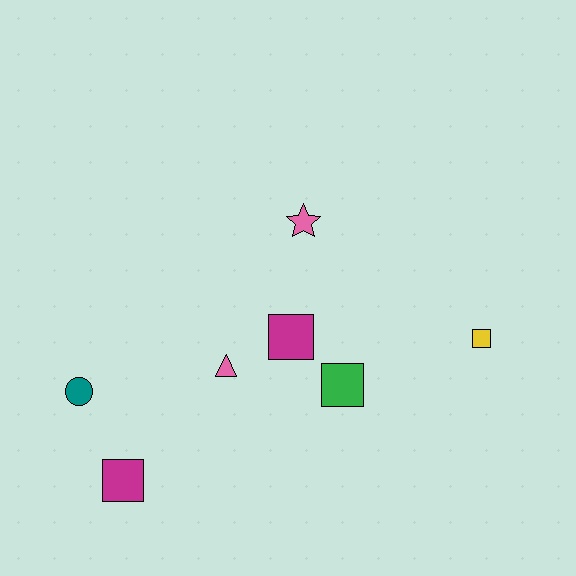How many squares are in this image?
There are 4 squares.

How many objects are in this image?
There are 7 objects.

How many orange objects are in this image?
There are no orange objects.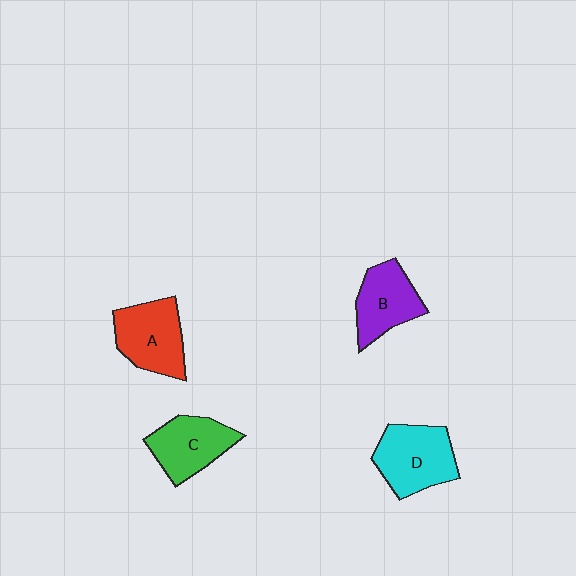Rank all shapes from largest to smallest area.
From largest to smallest: D (cyan), A (red), C (green), B (purple).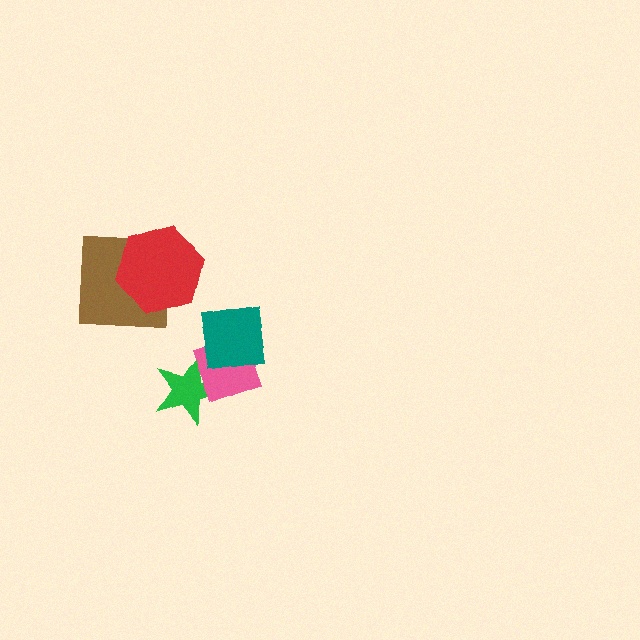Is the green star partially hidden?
Yes, it is partially covered by another shape.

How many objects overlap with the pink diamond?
2 objects overlap with the pink diamond.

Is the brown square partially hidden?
Yes, it is partially covered by another shape.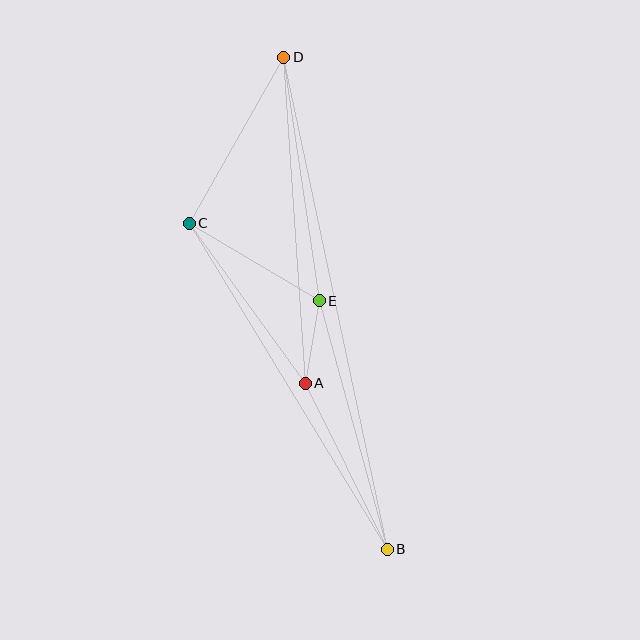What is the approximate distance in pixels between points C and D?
The distance between C and D is approximately 191 pixels.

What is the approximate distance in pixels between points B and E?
The distance between B and E is approximately 258 pixels.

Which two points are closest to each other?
Points A and E are closest to each other.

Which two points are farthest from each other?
Points B and D are farthest from each other.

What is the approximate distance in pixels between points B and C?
The distance between B and C is approximately 382 pixels.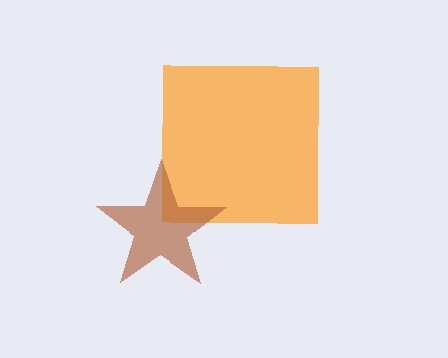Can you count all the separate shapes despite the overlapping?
Yes, there are 2 separate shapes.